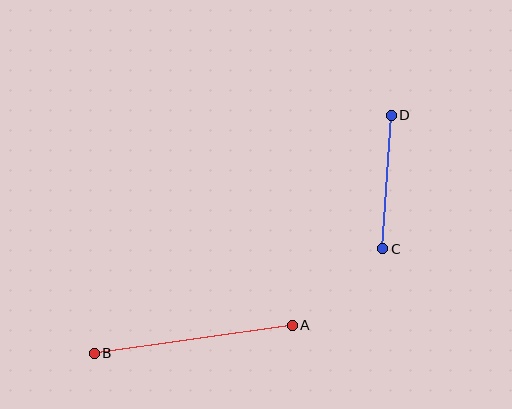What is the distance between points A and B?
The distance is approximately 200 pixels.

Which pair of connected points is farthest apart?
Points A and B are farthest apart.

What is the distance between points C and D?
The distance is approximately 134 pixels.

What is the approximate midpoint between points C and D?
The midpoint is at approximately (387, 182) pixels.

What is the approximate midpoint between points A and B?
The midpoint is at approximately (193, 339) pixels.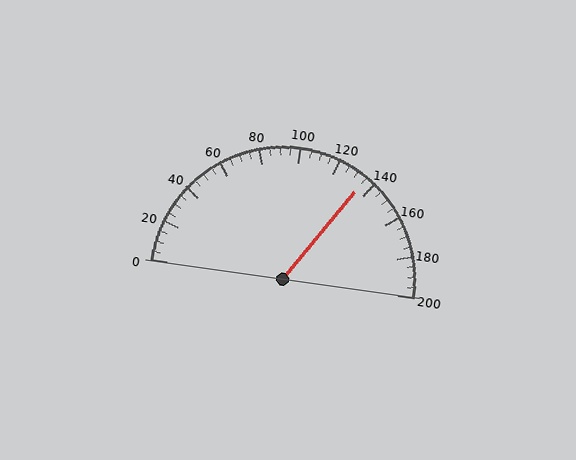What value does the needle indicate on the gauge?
The needle indicates approximately 135.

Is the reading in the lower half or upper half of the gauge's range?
The reading is in the upper half of the range (0 to 200).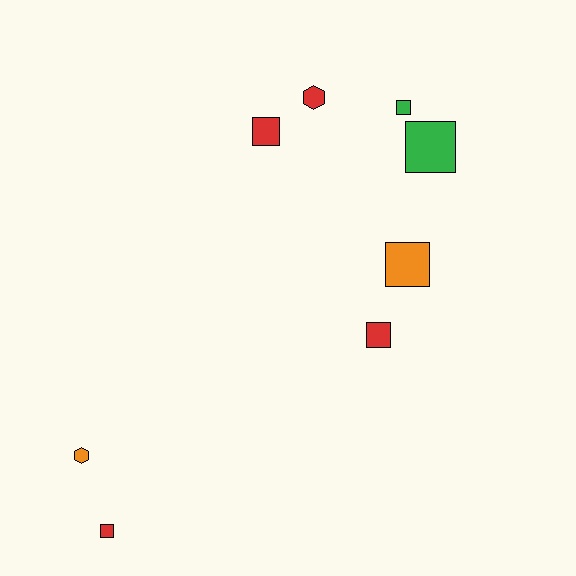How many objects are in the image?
There are 8 objects.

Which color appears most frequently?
Red, with 4 objects.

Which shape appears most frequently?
Square, with 6 objects.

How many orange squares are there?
There is 1 orange square.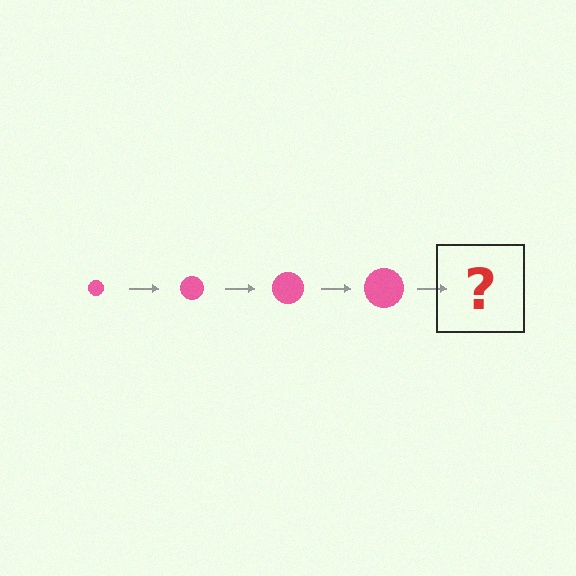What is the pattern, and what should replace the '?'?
The pattern is that the circle gets progressively larger each step. The '?' should be a pink circle, larger than the previous one.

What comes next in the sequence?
The next element should be a pink circle, larger than the previous one.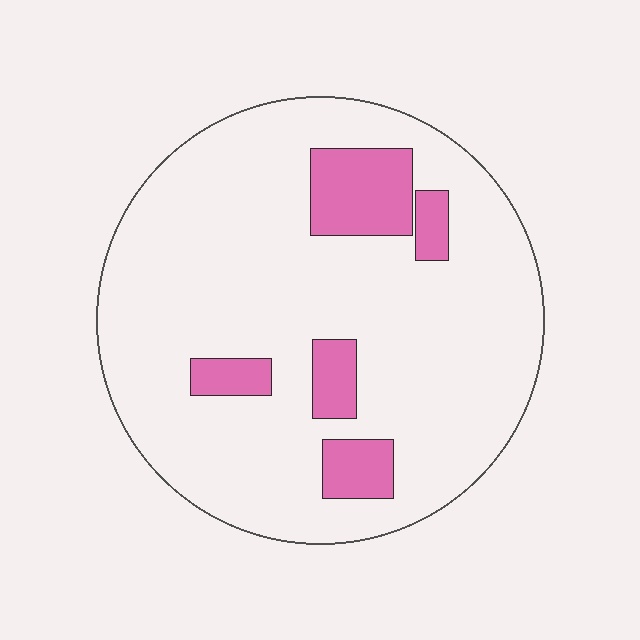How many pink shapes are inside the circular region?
5.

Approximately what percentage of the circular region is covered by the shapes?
Approximately 15%.